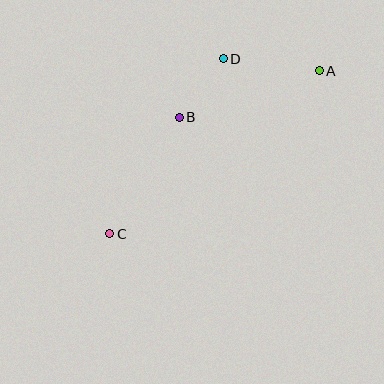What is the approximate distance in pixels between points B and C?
The distance between B and C is approximately 135 pixels.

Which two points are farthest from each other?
Points A and C are farthest from each other.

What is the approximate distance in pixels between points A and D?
The distance between A and D is approximately 97 pixels.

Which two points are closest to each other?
Points B and D are closest to each other.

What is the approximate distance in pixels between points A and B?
The distance between A and B is approximately 148 pixels.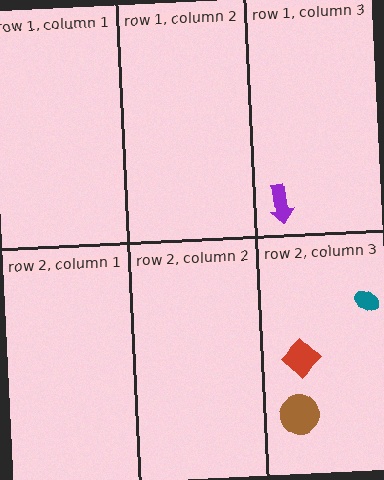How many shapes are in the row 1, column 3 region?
1.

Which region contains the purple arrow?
The row 1, column 3 region.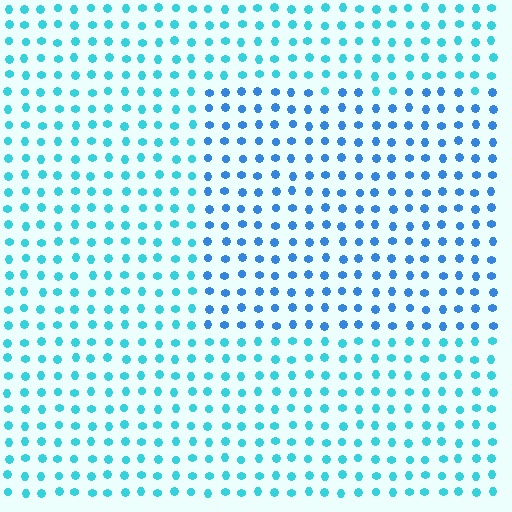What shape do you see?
I see a rectangle.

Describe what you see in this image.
The image is filled with small cyan elements in a uniform arrangement. A rectangle-shaped region is visible where the elements are tinted to a slightly different hue, forming a subtle color boundary.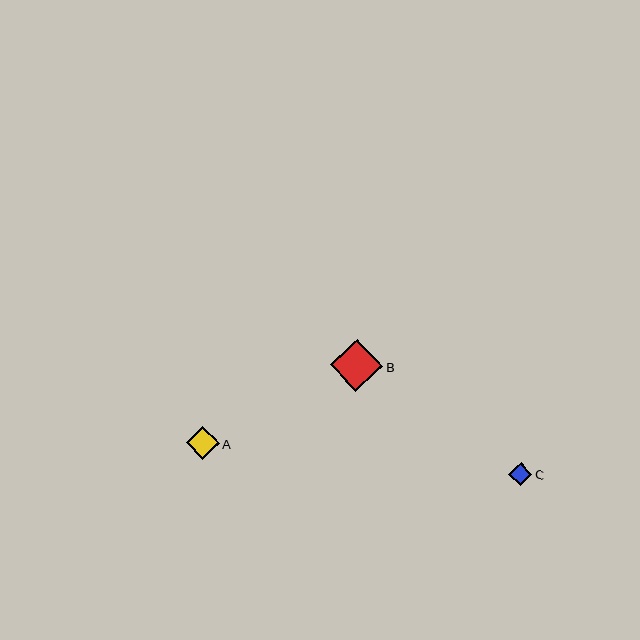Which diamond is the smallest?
Diamond C is the smallest with a size of approximately 23 pixels.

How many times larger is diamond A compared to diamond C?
Diamond A is approximately 1.5 times the size of diamond C.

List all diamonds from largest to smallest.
From largest to smallest: B, A, C.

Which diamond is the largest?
Diamond B is the largest with a size of approximately 52 pixels.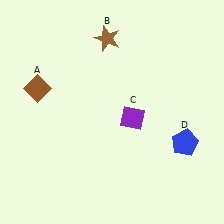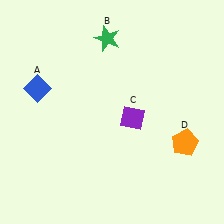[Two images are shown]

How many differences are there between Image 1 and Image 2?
There are 3 differences between the two images.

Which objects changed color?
A changed from brown to blue. B changed from brown to green. D changed from blue to orange.